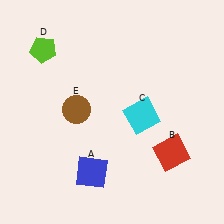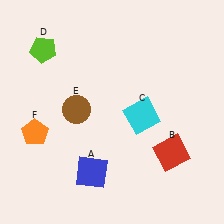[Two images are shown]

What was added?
An orange pentagon (F) was added in Image 2.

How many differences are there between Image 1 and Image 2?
There is 1 difference between the two images.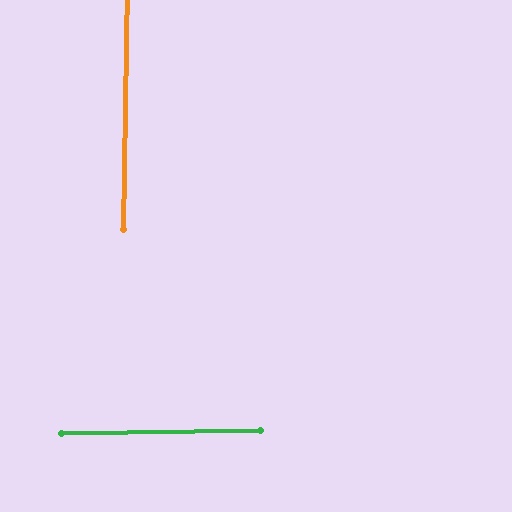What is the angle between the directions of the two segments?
Approximately 88 degrees.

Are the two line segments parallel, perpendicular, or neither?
Perpendicular — they meet at approximately 88°.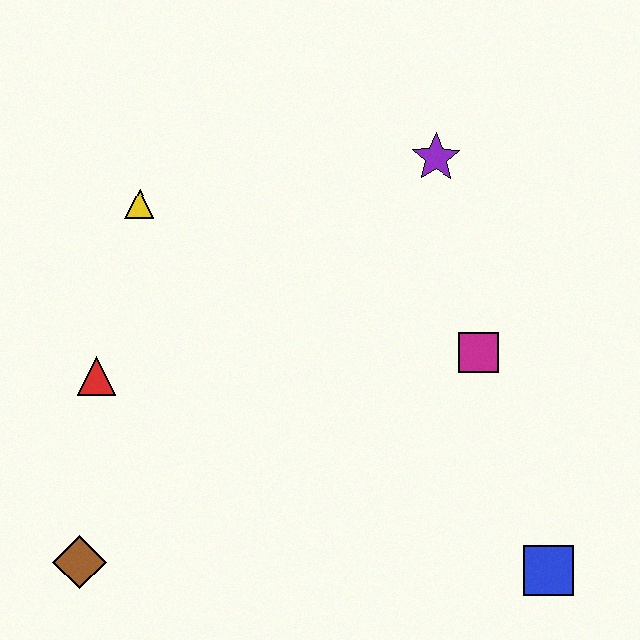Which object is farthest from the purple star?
The brown diamond is farthest from the purple star.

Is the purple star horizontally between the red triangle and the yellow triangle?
No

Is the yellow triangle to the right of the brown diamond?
Yes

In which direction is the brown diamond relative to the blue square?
The brown diamond is to the left of the blue square.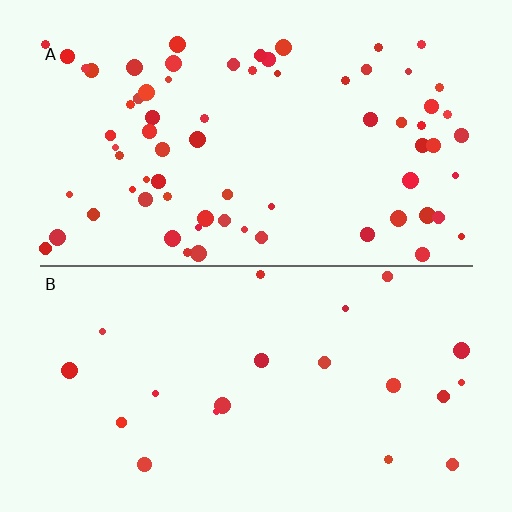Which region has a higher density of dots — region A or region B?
A (the top).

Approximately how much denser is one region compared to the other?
Approximately 3.4× — region A over region B.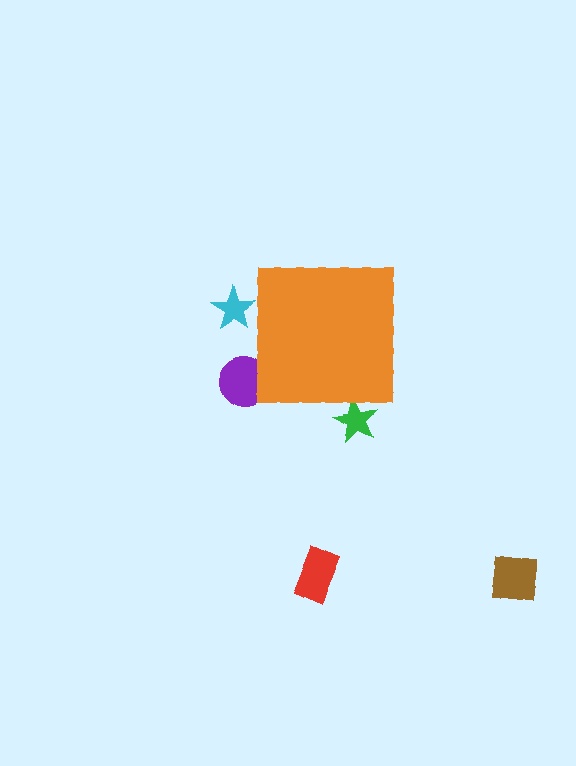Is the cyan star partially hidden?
Yes, the cyan star is partially hidden behind the orange square.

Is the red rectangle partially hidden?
No, the red rectangle is fully visible.